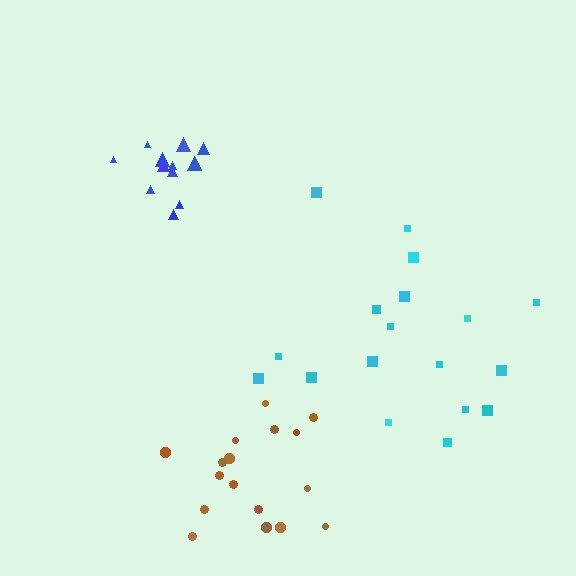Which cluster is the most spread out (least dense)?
Cyan.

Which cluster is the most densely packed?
Blue.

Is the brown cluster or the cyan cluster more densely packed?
Brown.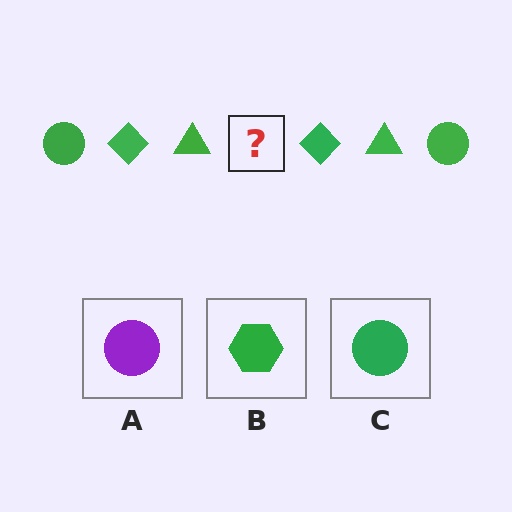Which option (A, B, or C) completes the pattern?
C.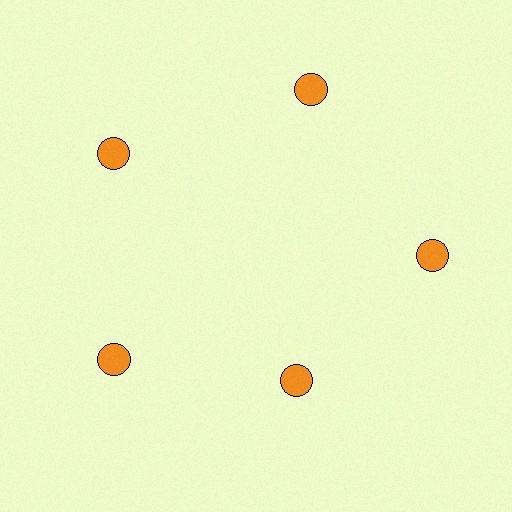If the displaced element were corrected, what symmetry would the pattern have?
It would have 5-fold rotational symmetry — the pattern would map onto itself every 72 degrees.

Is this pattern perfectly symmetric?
No. The 5 orange circles are arranged in a ring, but one element near the 5 o'clock position is pulled inward toward the center, breaking the 5-fold rotational symmetry.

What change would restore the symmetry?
The symmetry would be restored by moving it outward, back onto the ring so that all 5 circles sit at equal angles and equal distance from the center.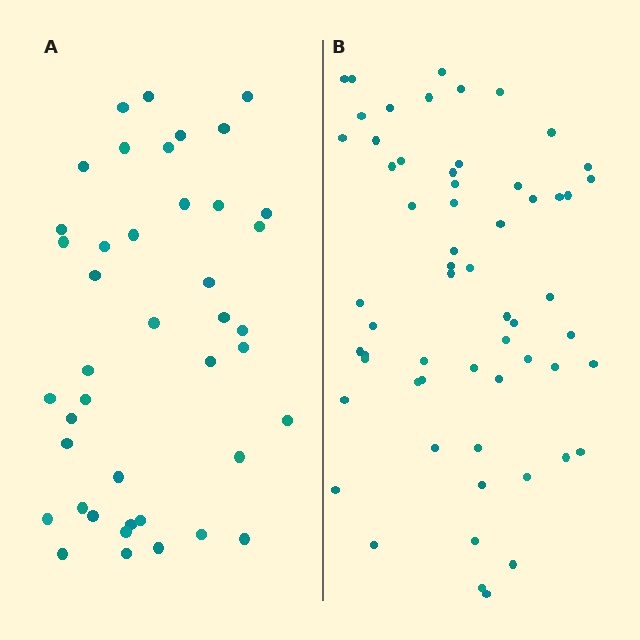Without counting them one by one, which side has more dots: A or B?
Region B (the right region) has more dots.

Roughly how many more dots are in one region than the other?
Region B has approximately 20 more dots than region A.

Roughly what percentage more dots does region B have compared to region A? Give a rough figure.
About 45% more.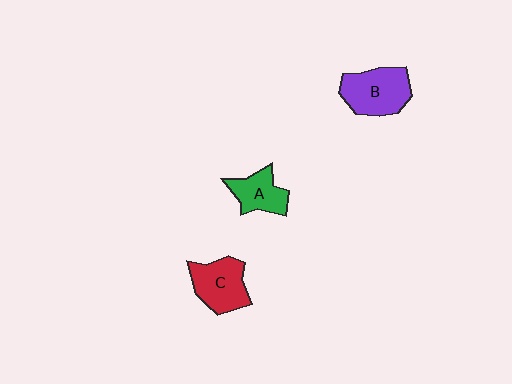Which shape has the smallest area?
Shape A (green).